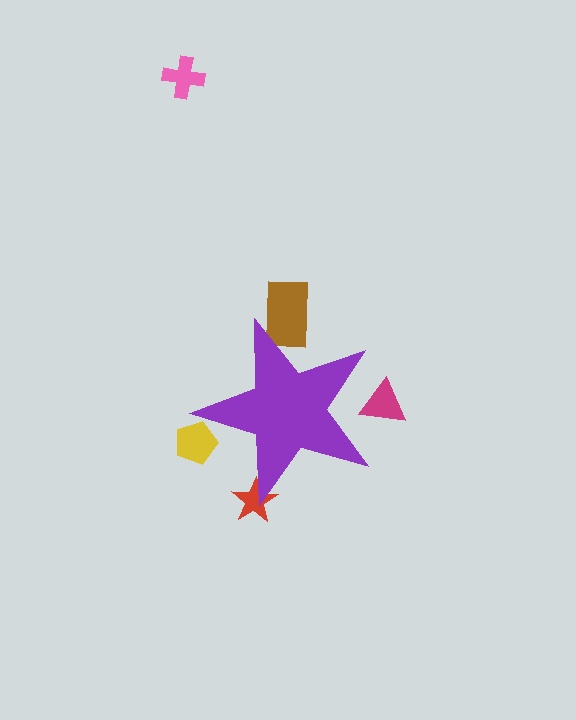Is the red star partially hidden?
Yes, the red star is partially hidden behind the purple star.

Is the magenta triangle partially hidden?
Yes, the magenta triangle is partially hidden behind the purple star.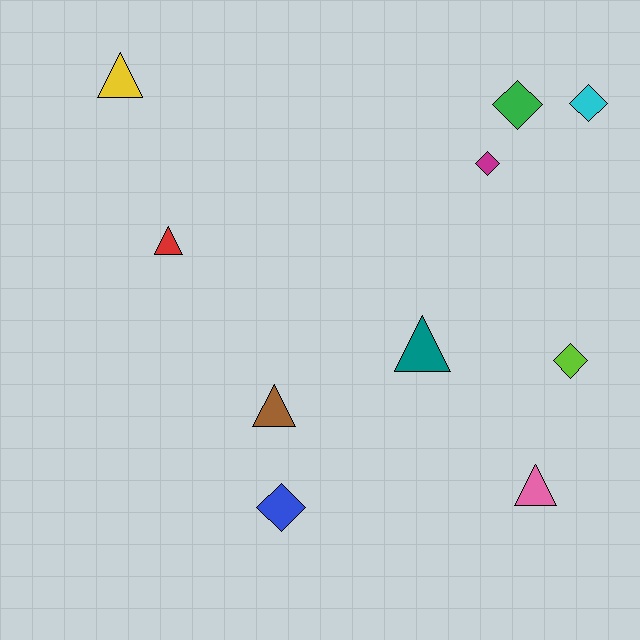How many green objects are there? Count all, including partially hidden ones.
There is 1 green object.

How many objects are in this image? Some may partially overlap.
There are 10 objects.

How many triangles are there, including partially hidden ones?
There are 5 triangles.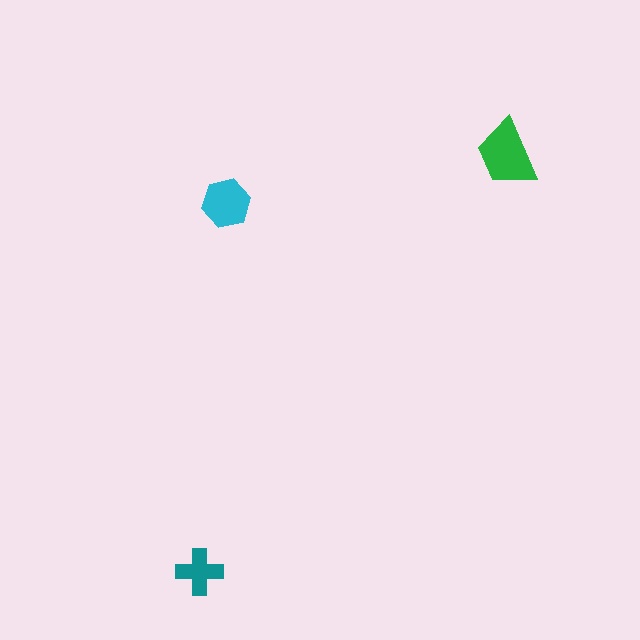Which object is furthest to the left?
The teal cross is leftmost.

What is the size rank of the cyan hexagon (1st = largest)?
2nd.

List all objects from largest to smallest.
The green trapezoid, the cyan hexagon, the teal cross.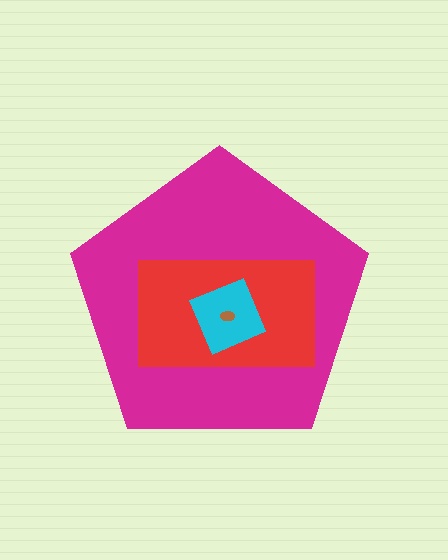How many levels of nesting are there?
4.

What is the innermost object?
The brown ellipse.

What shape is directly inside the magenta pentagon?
The red rectangle.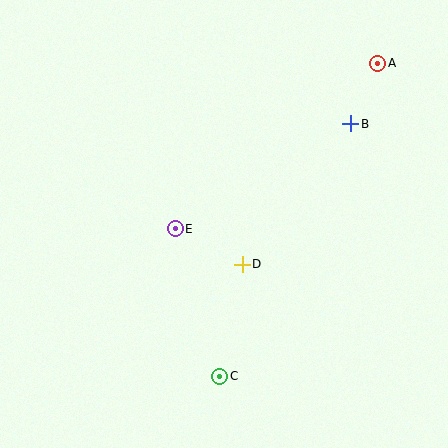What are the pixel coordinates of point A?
Point A is at (378, 63).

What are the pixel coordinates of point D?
Point D is at (242, 264).